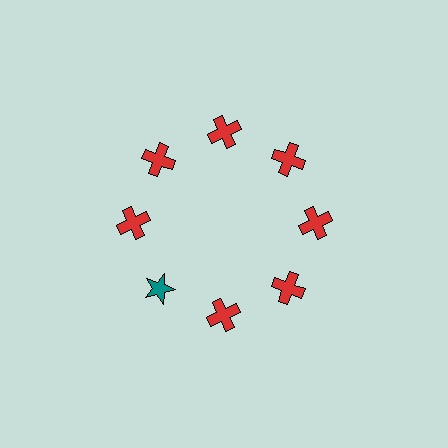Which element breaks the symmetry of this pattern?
The teal star at roughly the 8 o'clock position breaks the symmetry. All other shapes are red crosses.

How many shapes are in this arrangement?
There are 8 shapes arranged in a ring pattern.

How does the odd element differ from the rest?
It differs in both color (teal instead of red) and shape (star instead of cross).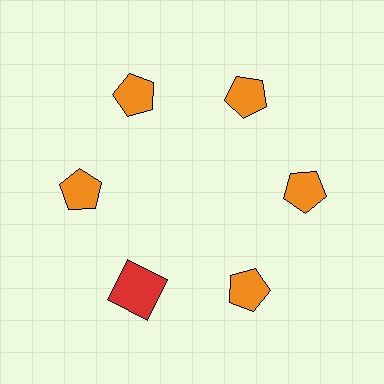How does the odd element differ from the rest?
It differs in both color (red instead of orange) and shape (square instead of pentagon).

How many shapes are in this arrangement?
There are 6 shapes arranged in a ring pattern.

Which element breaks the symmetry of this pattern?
The red square at roughly the 7 o'clock position breaks the symmetry. All other shapes are orange pentagons.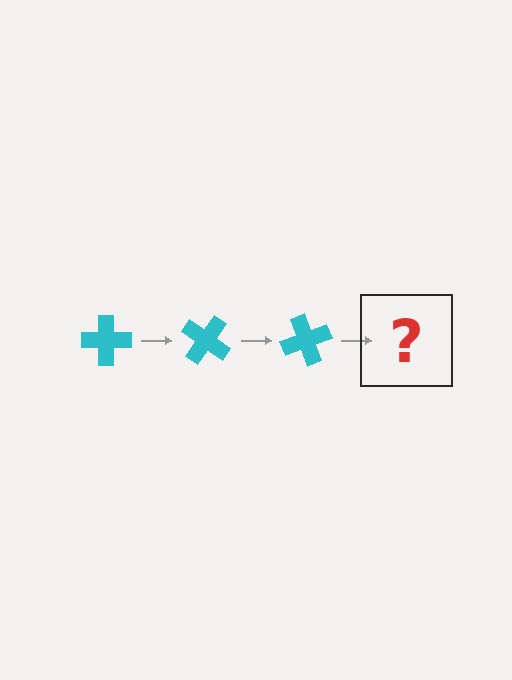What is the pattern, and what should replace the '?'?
The pattern is that the cross rotates 35 degrees each step. The '?' should be a cyan cross rotated 105 degrees.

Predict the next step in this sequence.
The next step is a cyan cross rotated 105 degrees.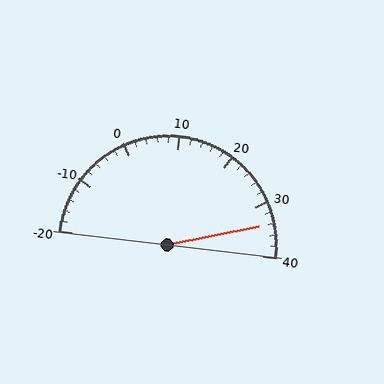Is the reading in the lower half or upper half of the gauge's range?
The reading is in the upper half of the range (-20 to 40).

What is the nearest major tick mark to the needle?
The nearest major tick mark is 30.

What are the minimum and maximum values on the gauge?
The gauge ranges from -20 to 40.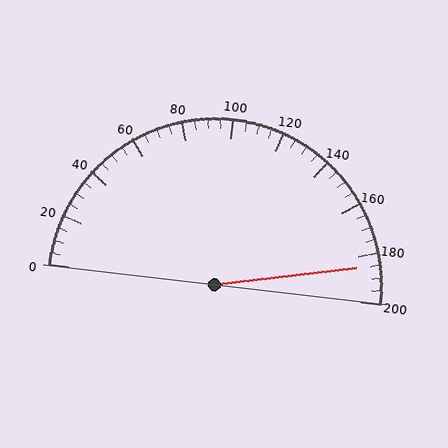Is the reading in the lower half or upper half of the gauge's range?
The reading is in the upper half of the range (0 to 200).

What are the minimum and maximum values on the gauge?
The gauge ranges from 0 to 200.